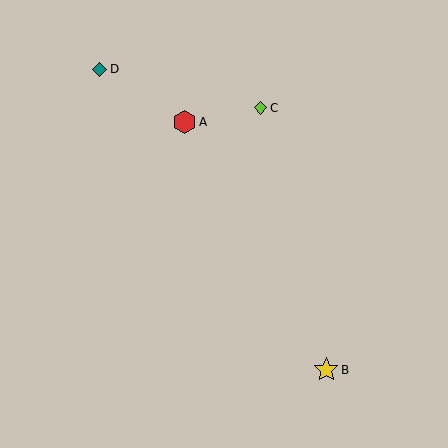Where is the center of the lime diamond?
The center of the lime diamond is at (260, 108).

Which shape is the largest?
The yellow star (labeled B) is the largest.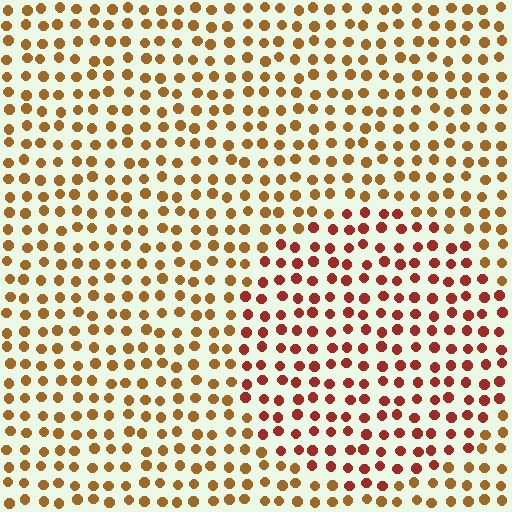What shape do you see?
I see a circle.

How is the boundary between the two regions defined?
The boundary is defined purely by a slight shift in hue (about 31 degrees). Spacing, size, and orientation are identical on both sides.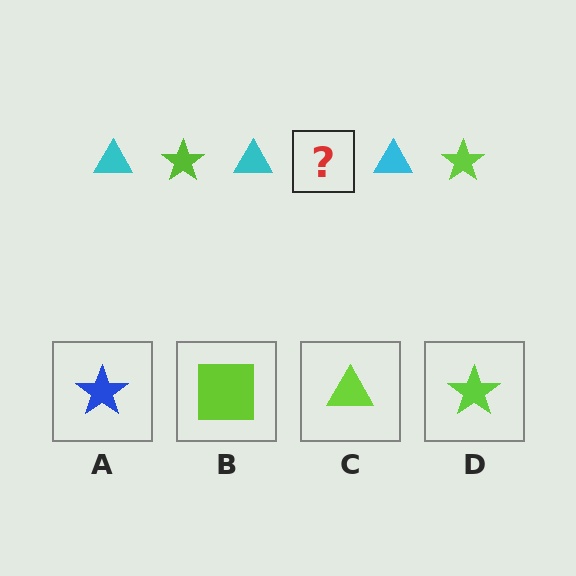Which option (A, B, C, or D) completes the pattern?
D.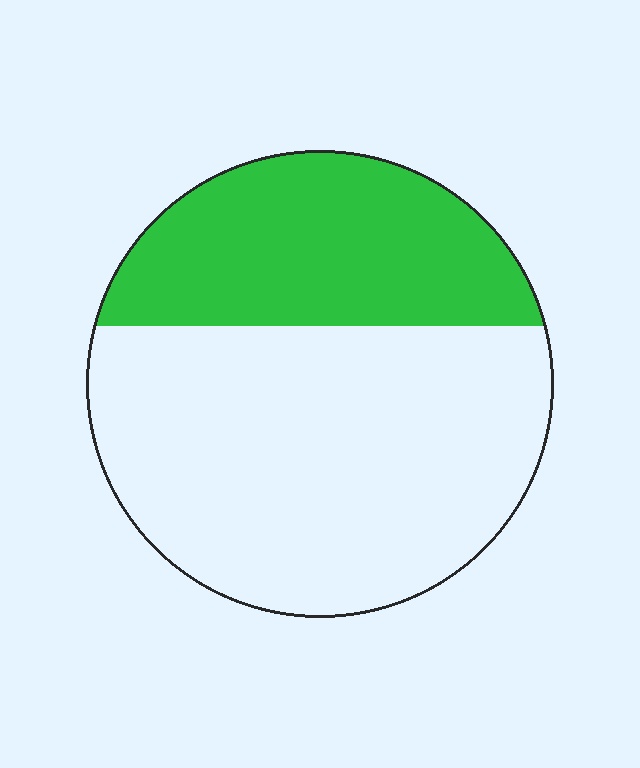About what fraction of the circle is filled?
About one third (1/3).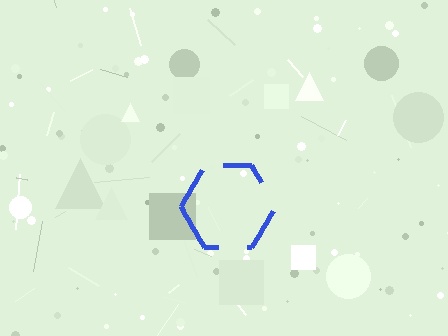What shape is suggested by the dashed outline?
The dashed outline suggests a hexagon.